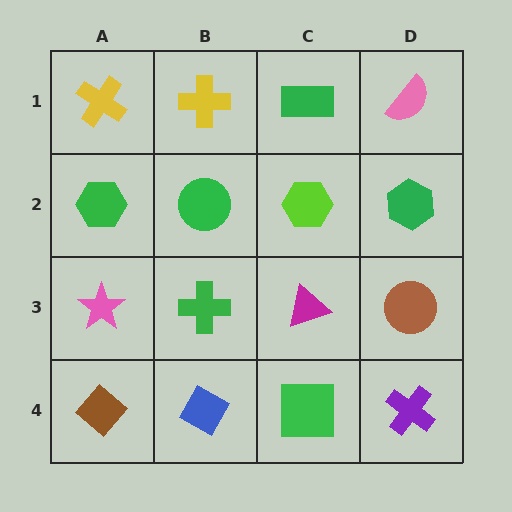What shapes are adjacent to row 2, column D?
A pink semicircle (row 1, column D), a brown circle (row 3, column D), a lime hexagon (row 2, column C).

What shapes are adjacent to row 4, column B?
A green cross (row 3, column B), a brown diamond (row 4, column A), a green square (row 4, column C).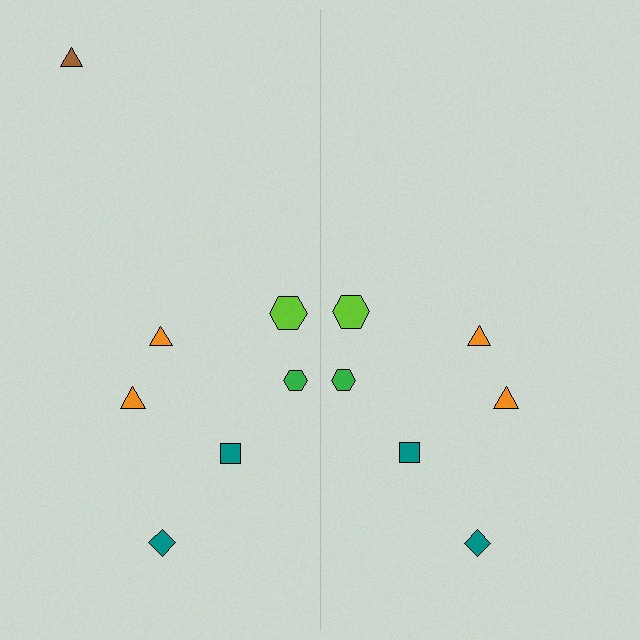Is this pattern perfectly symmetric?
No, the pattern is not perfectly symmetric. A brown triangle is missing from the right side.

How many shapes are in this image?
There are 13 shapes in this image.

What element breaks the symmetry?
A brown triangle is missing from the right side.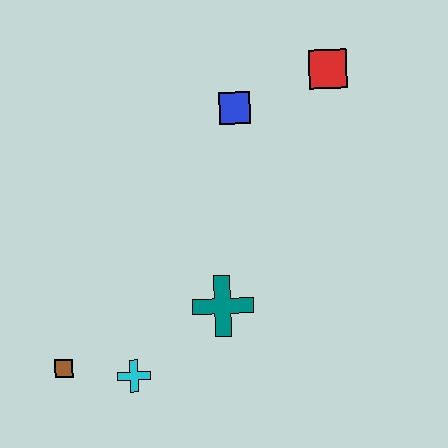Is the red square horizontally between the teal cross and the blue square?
No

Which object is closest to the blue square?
The red square is closest to the blue square.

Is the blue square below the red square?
Yes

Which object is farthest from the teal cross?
The red square is farthest from the teal cross.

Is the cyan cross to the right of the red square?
No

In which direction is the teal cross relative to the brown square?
The teal cross is to the right of the brown square.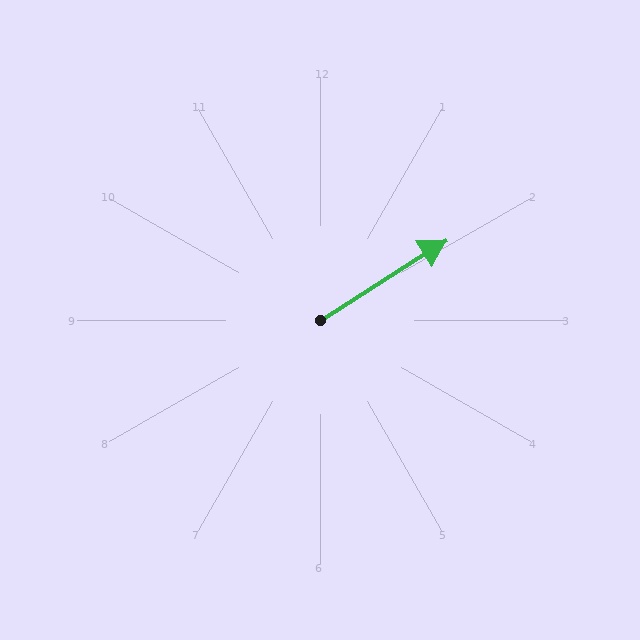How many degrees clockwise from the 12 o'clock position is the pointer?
Approximately 57 degrees.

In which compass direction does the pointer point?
Northeast.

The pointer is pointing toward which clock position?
Roughly 2 o'clock.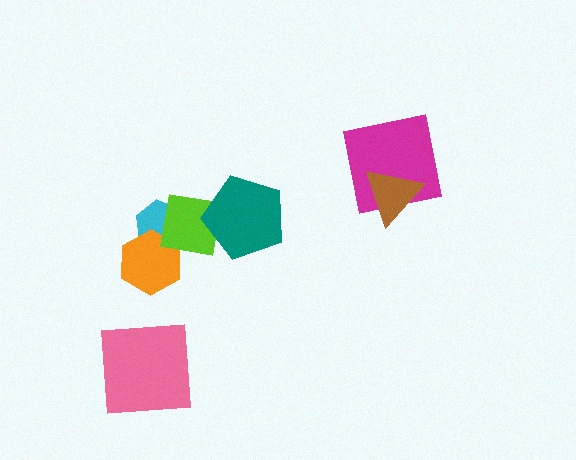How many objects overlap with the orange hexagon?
2 objects overlap with the orange hexagon.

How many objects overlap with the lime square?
3 objects overlap with the lime square.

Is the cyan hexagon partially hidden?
Yes, it is partially covered by another shape.